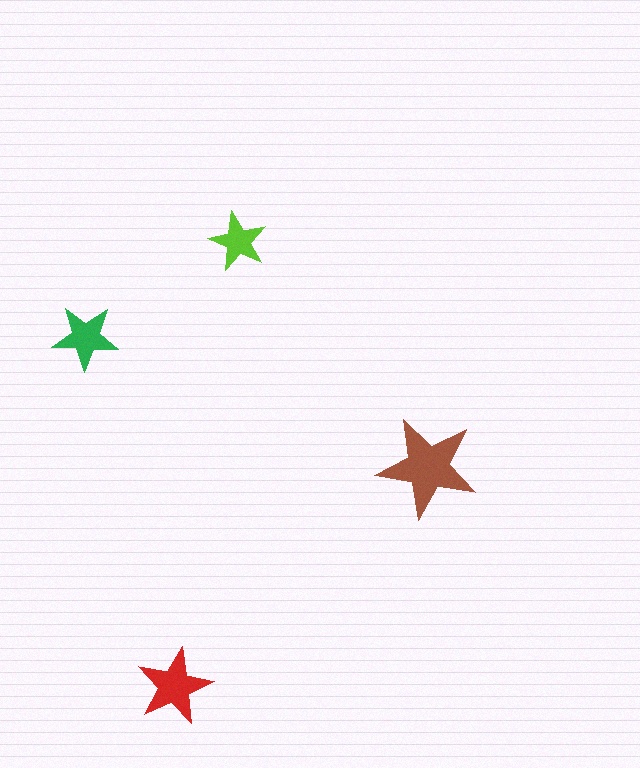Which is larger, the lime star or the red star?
The red one.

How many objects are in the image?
There are 4 objects in the image.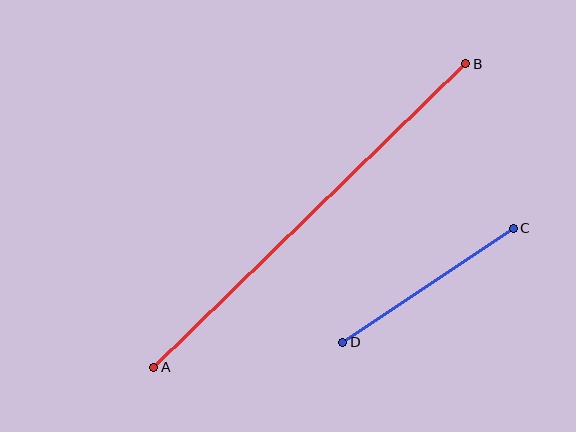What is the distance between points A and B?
The distance is approximately 435 pixels.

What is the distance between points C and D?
The distance is approximately 205 pixels.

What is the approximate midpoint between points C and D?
The midpoint is at approximately (428, 285) pixels.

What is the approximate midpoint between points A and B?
The midpoint is at approximately (310, 216) pixels.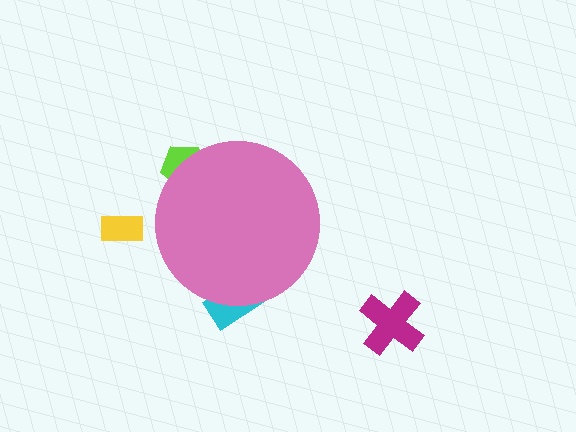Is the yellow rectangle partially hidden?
No, the yellow rectangle is fully visible.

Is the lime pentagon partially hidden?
Yes, the lime pentagon is partially hidden behind the pink circle.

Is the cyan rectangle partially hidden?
Yes, the cyan rectangle is partially hidden behind the pink circle.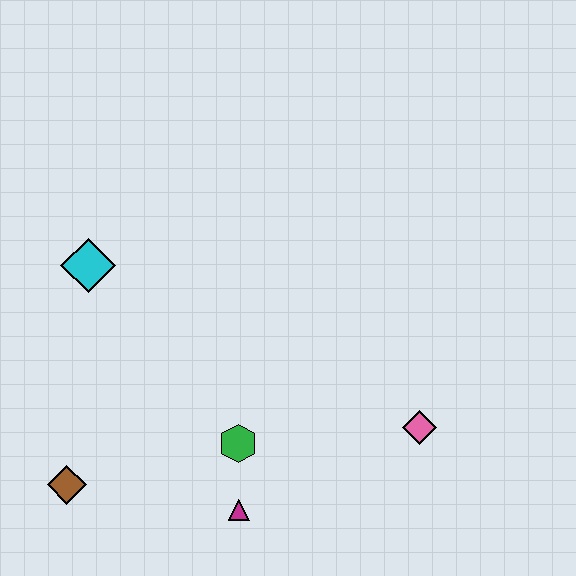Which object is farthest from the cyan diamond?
The pink diamond is farthest from the cyan diamond.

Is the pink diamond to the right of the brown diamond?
Yes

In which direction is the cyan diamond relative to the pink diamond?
The cyan diamond is to the left of the pink diamond.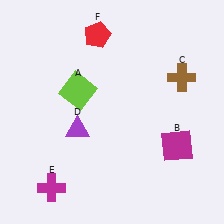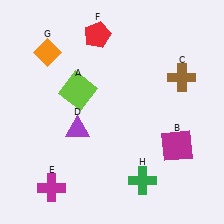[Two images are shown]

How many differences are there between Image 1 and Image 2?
There are 2 differences between the two images.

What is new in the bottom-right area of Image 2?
A green cross (H) was added in the bottom-right area of Image 2.